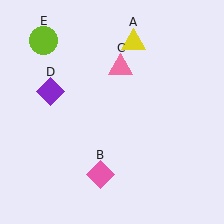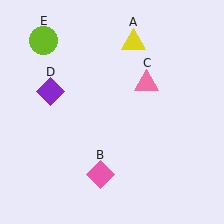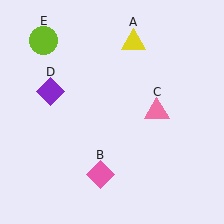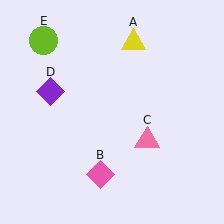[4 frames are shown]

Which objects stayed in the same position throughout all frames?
Yellow triangle (object A) and pink diamond (object B) and purple diamond (object D) and lime circle (object E) remained stationary.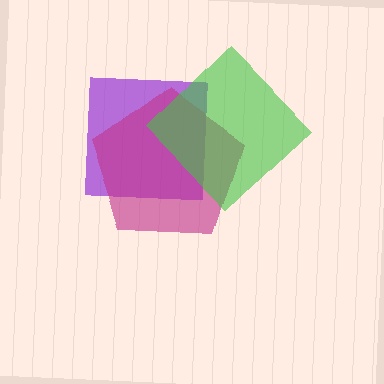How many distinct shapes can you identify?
There are 3 distinct shapes: a purple square, a magenta pentagon, a green diamond.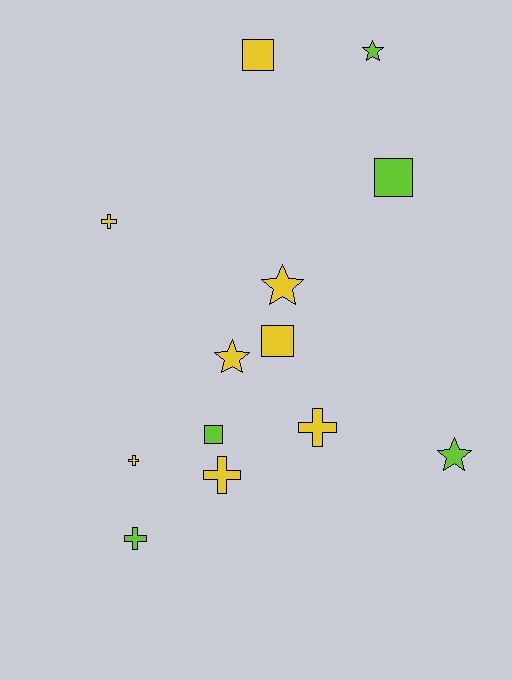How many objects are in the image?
There are 13 objects.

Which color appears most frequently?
Yellow, with 8 objects.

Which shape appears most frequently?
Cross, with 5 objects.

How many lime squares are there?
There are 2 lime squares.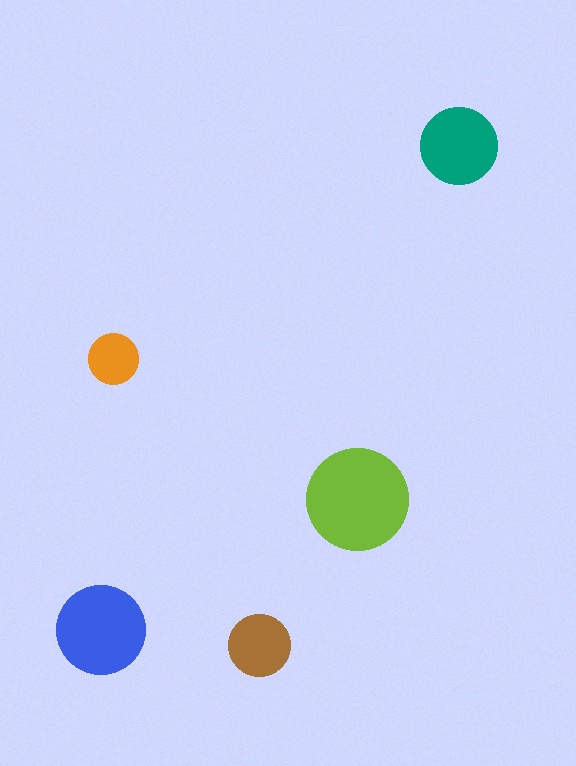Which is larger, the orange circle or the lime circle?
The lime one.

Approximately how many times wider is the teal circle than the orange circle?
About 1.5 times wider.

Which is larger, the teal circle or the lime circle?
The lime one.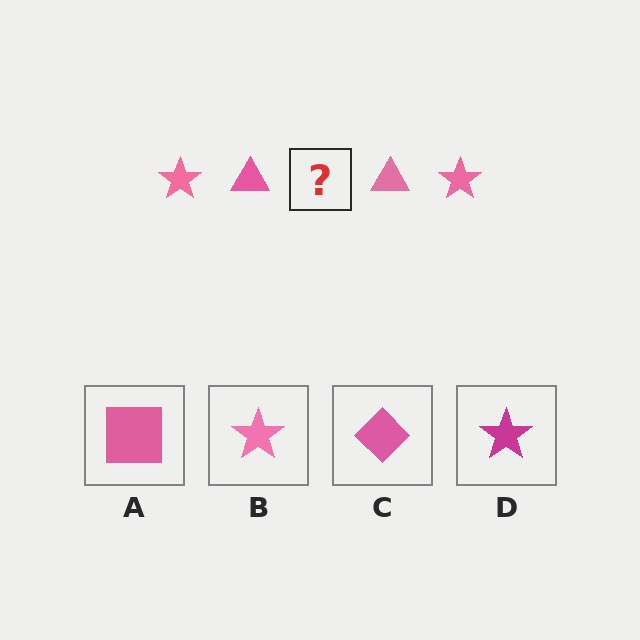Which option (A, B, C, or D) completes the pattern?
B.